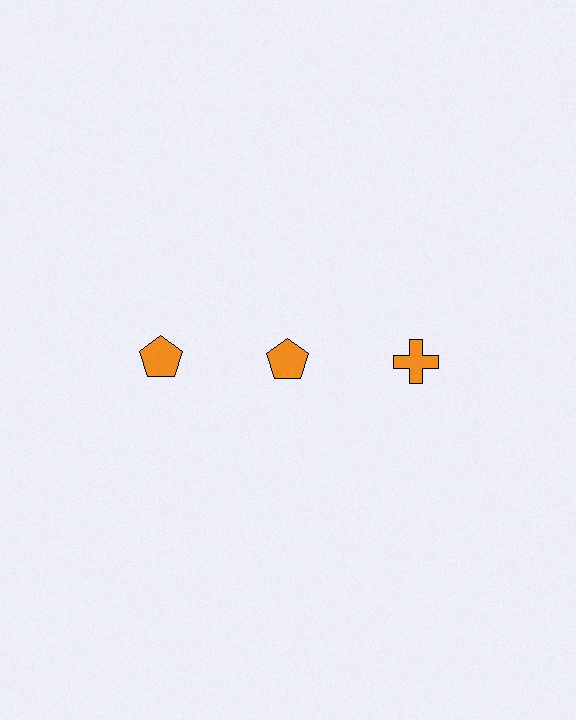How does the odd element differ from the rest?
It has a different shape: cross instead of pentagon.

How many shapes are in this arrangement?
There are 3 shapes arranged in a grid pattern.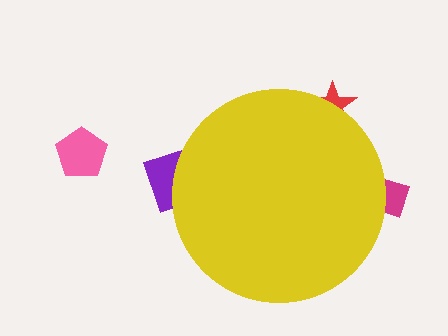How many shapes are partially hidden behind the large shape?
3 shapes are partially hidden.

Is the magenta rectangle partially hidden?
Yes, the magenta rectangle is partially hidden behind the yellow circle.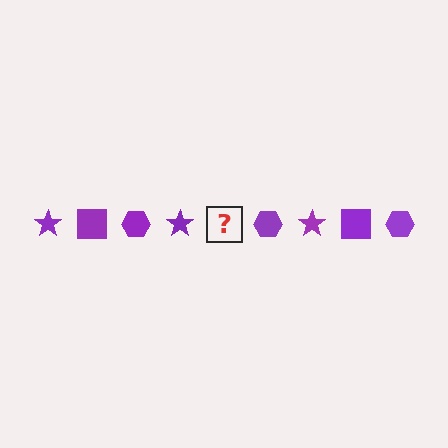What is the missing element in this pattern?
The missing element is a purple square.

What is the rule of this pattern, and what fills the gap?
The rule is that the pattern cycles through star, square, hexagon shapes in purple. The gap should be filled with a purple square.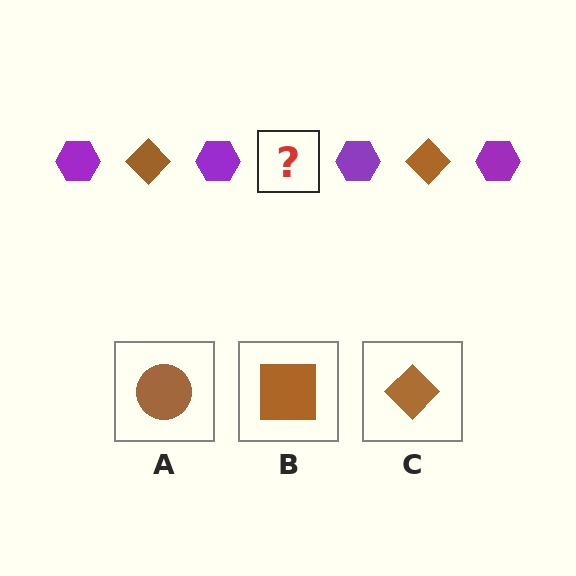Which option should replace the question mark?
Option C.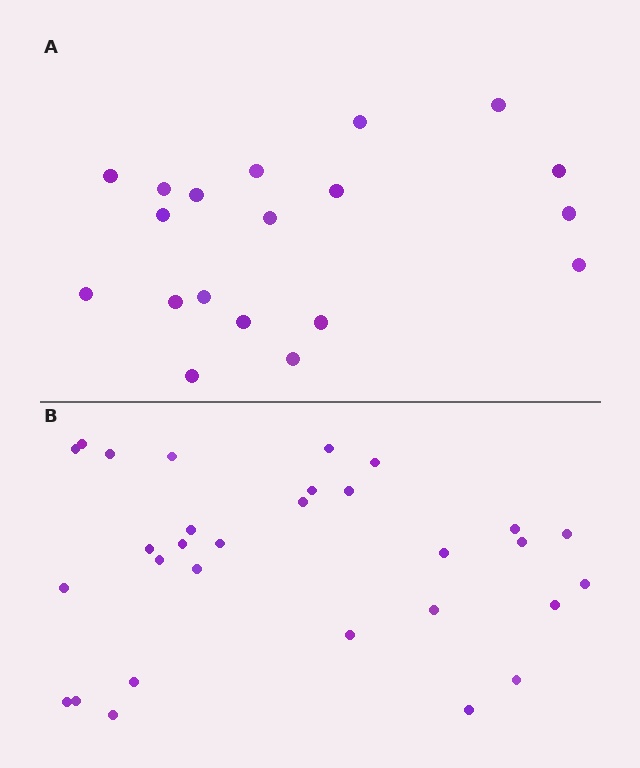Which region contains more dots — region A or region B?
Region B (the bottom region) has more dots.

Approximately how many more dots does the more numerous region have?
Region B has roughly 12 or so more dots than region A.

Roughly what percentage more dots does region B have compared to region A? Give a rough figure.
About 60% more.